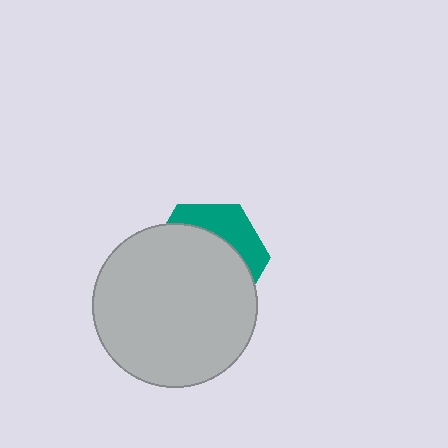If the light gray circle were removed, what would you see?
You would see the complete teal hexagon.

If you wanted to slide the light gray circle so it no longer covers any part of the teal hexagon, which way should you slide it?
Slide it down — that is the most direct way to separate the two shapes.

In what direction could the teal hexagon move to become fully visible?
The teal hexagon could move up. That would shift it out from behind the light gray circle entirely.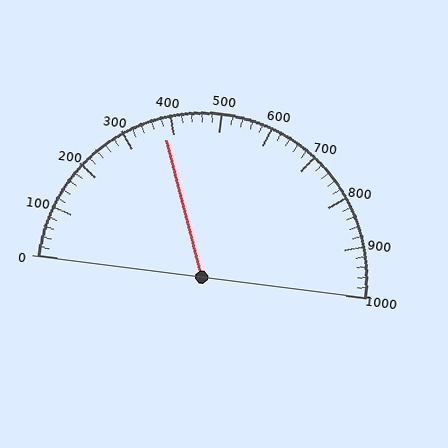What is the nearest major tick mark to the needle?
The nearest major tick mark is 400.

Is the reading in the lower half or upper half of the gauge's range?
The reading is in the lower half of the range (0 to 1000).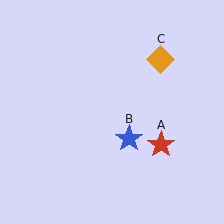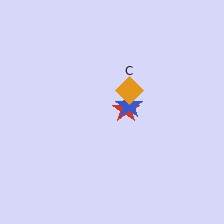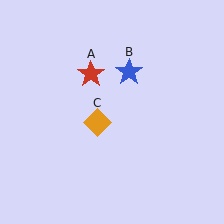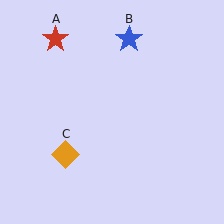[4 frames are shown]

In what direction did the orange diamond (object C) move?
The orange diamond (object C) moved down and to the left.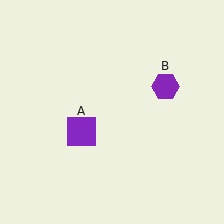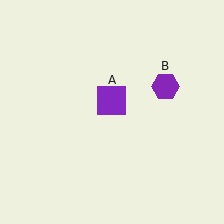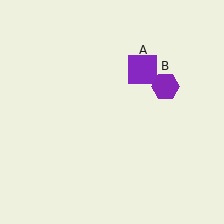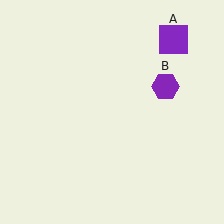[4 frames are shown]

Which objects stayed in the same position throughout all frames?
Purple hexagon (object B) remained stationary.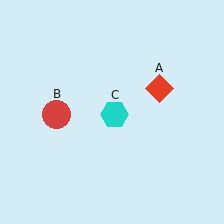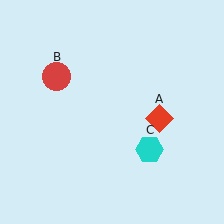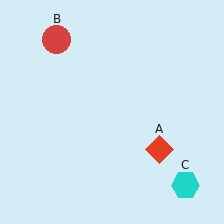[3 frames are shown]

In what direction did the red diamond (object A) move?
The red diamond (object A) moved down.